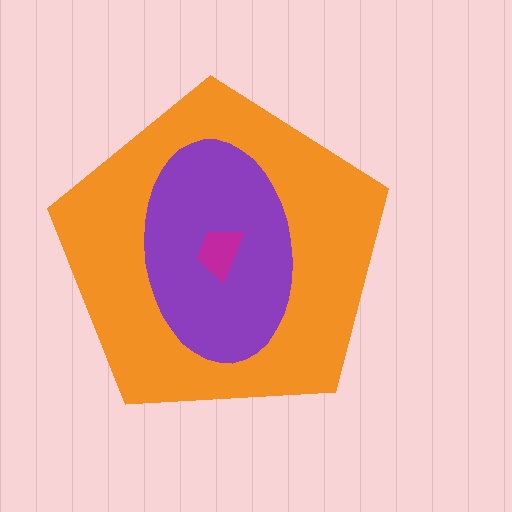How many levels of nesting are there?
3.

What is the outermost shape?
The orange pentagon.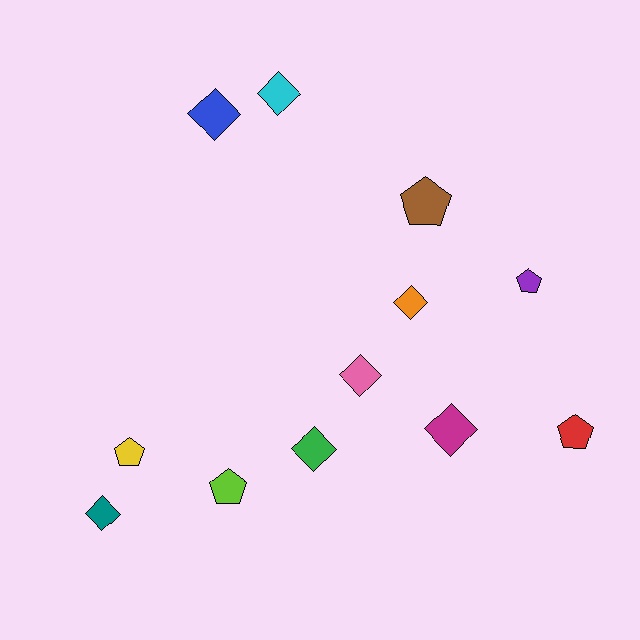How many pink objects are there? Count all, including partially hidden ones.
There is 1 pink object.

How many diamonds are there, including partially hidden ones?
There are 7 diamonds.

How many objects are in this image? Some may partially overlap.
There are 12 objects.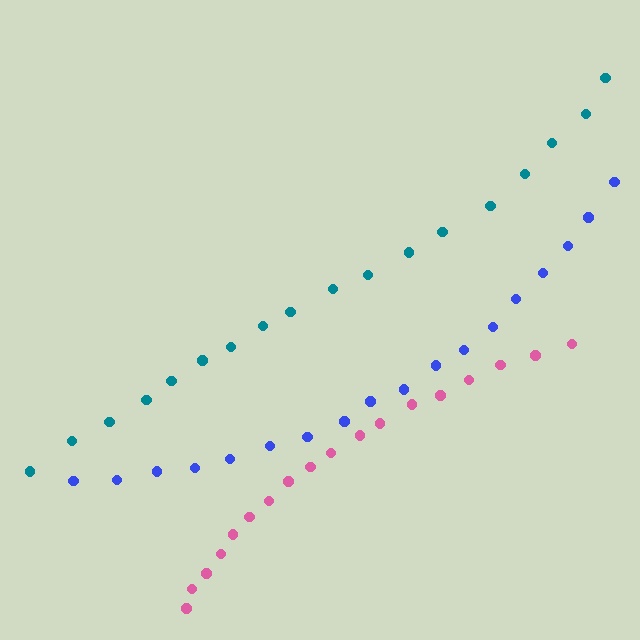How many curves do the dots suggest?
There are 3 distinct paths.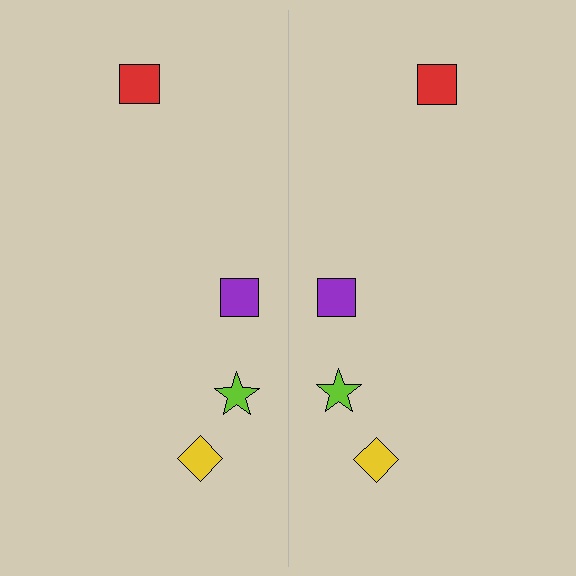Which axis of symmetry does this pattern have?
The pattern has a vertical axis of symmetry running through the center of the image.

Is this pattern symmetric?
Yes, this pattern has bilateral (reflection) symmetry.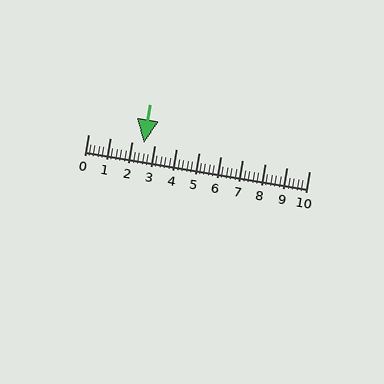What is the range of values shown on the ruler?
The ruler shows values from 0 to 10.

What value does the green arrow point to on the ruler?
The green arrow points to approximately 2.5.